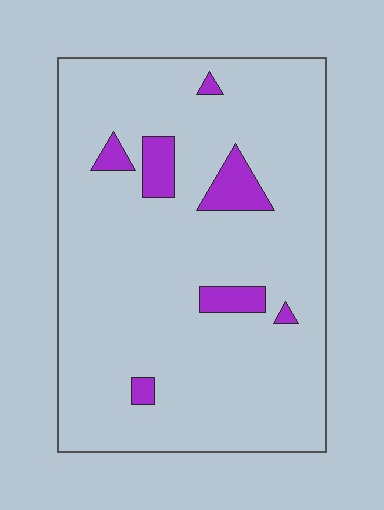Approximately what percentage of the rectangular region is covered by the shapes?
Approximately 10%.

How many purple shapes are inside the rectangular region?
7.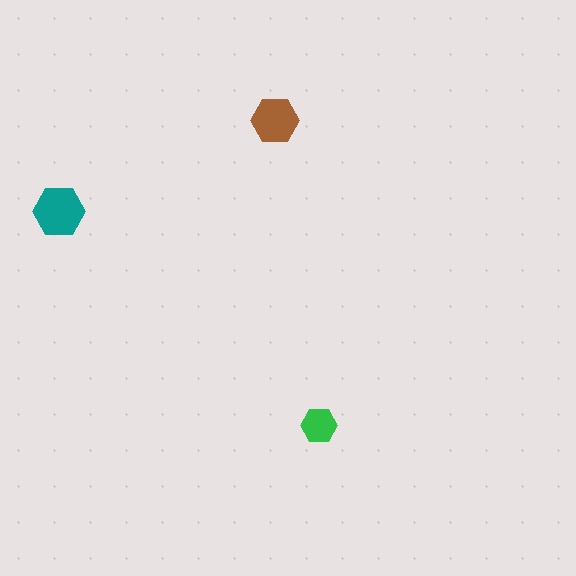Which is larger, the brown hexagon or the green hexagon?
The brown one.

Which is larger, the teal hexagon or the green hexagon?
The teal one.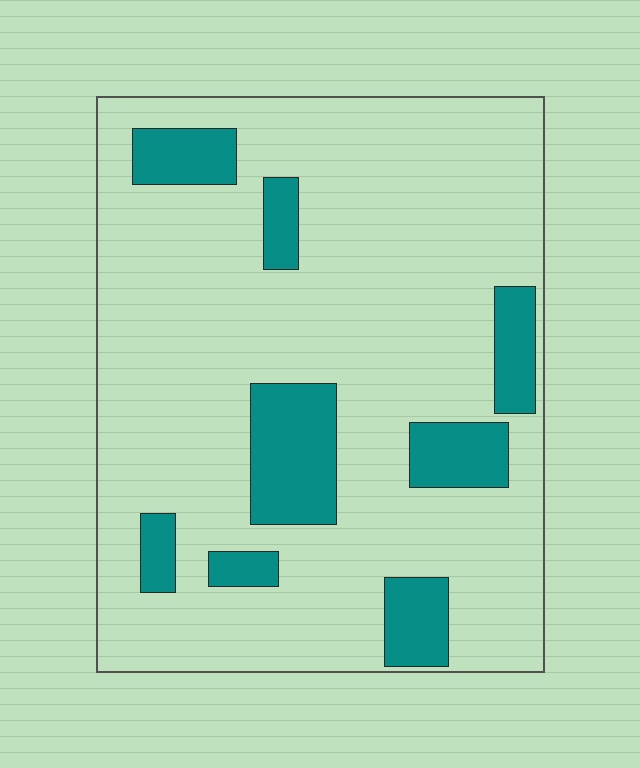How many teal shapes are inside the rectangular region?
8.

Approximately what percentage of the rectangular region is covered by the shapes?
Approximately 15%.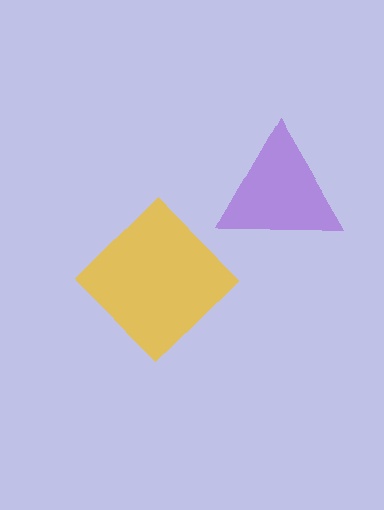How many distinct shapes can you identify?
There are 2 distinct shapes: a yellow diamond, a purple triangle.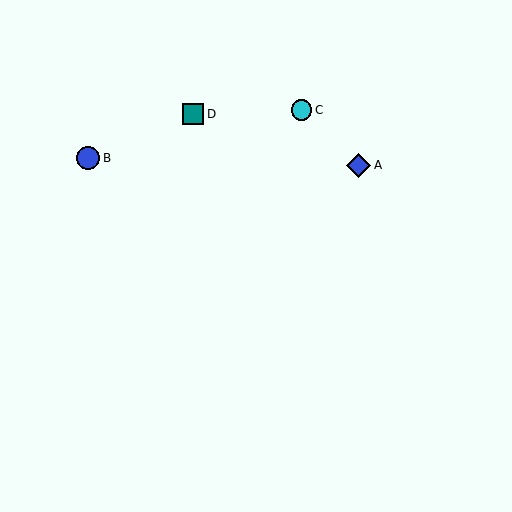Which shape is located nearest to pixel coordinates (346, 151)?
The blue diamond (labeled A) at (359, 165) is nearest to that location.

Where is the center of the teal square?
The center of the teal square is at (193, 114).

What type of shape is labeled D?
Shape D is a teal square.